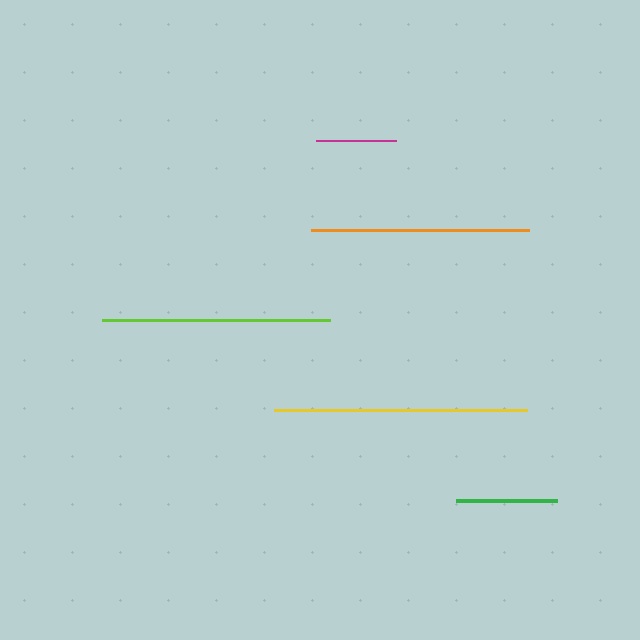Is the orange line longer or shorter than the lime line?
The lime line is longer than the orange line.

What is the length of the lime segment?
The lime segment is approximately 228 pixels long.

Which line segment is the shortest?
The magenta line is the shortest at approximately 80 pixels.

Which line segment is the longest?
The yellow line is the longest at approximately 253 pixels.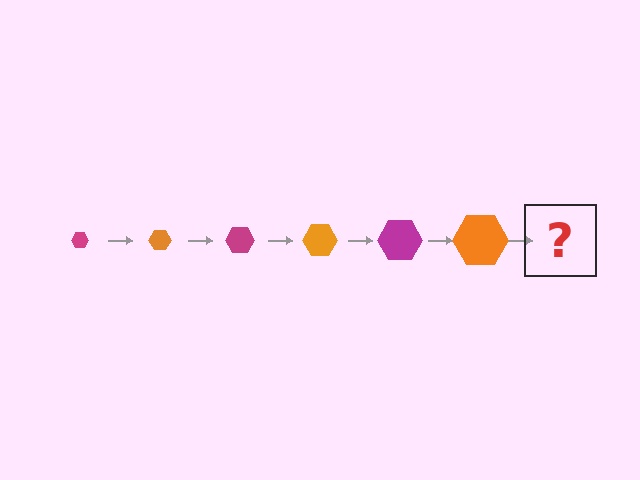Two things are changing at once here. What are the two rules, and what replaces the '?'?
The two rules are that the hexagon grows larger each step and the color cycles through magenta and orange. The '?' should be a magenta hexagon, larger than the previous one.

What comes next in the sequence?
The next element should be a magenta hexagon, larger than the previous one.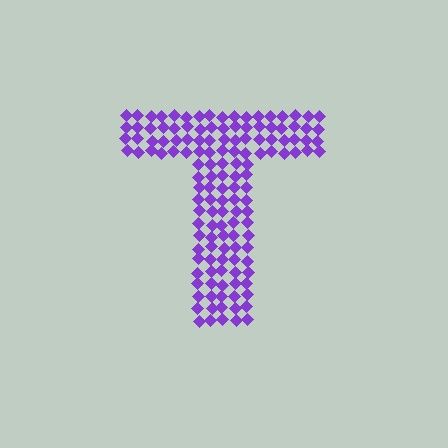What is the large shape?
The large shape is the letter T.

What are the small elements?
The small elements are diamonds.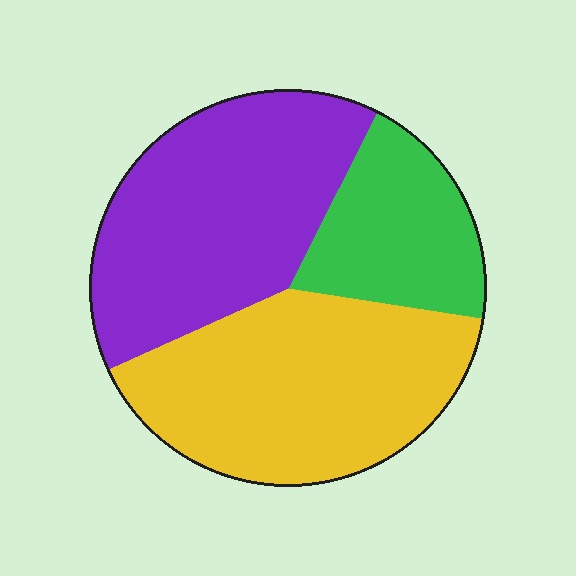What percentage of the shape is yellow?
Yellow takes up between a third and a half of the shape.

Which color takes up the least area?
Green, at roughly 20%.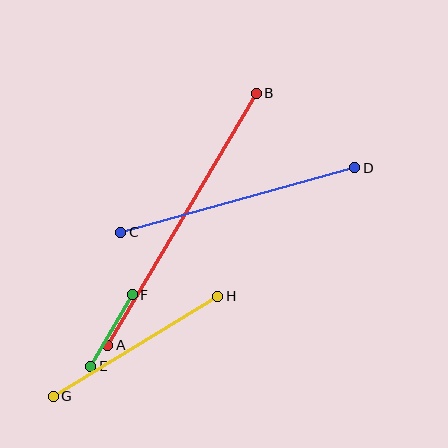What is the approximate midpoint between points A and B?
The midpoint is at approximately (182, 219) pixels.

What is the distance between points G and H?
The distance is approximately 193 pixels.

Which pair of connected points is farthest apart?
Points A and B are farthest apart.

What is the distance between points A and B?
The distance is approximately 293 pixels.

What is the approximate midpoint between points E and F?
The midpoint is at approximately (111, 331) pixels.